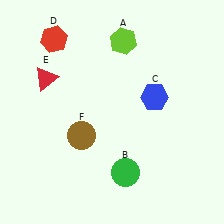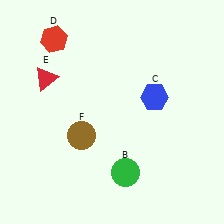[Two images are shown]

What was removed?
The lime hexagon (A) was removed in Image 2.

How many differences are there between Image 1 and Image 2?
There is 1 difference between the two images.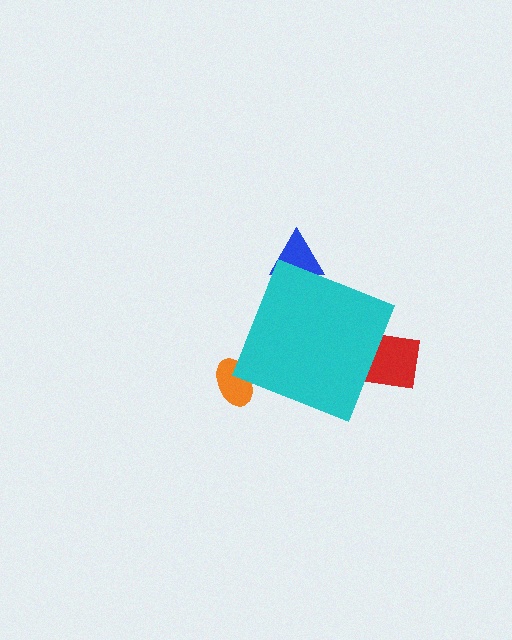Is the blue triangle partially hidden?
Yes, the blue triangle is partially hidden behind the cyan diamond.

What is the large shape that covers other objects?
A cyan diamond.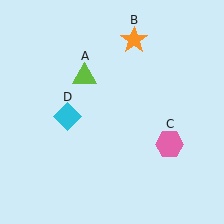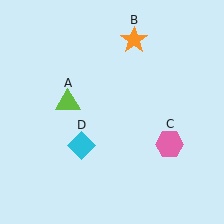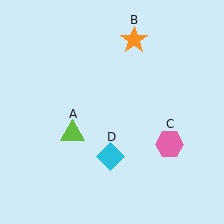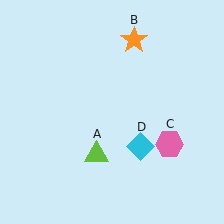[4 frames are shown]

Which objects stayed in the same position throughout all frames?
Orange star (object B) and pink hexagon (object C) remained stationary.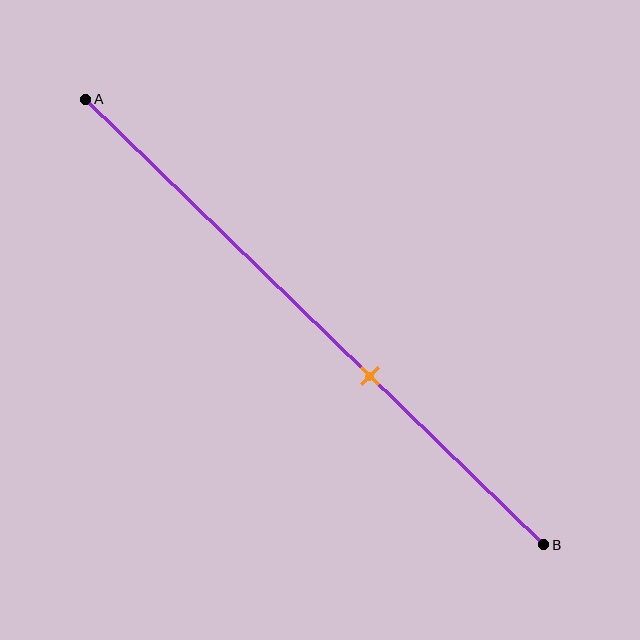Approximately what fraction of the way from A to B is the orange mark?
The orange mark is approximately 60% of the way from A to B.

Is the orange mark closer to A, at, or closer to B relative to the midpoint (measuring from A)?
The orange mark is closer to point B than the midpoint of segment AB.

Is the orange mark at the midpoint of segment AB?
No, the mark is at about 60% from A, not at the 50% midpoint.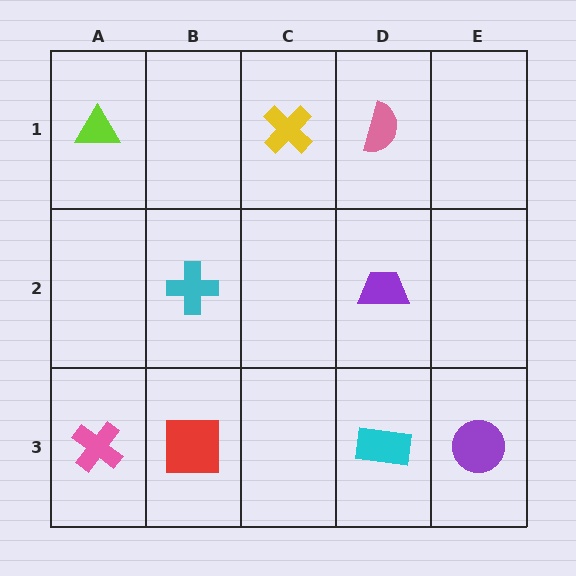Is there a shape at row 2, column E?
No, that cell is empty.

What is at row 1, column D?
A pink semicircle.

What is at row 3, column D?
A cyan rectangle.